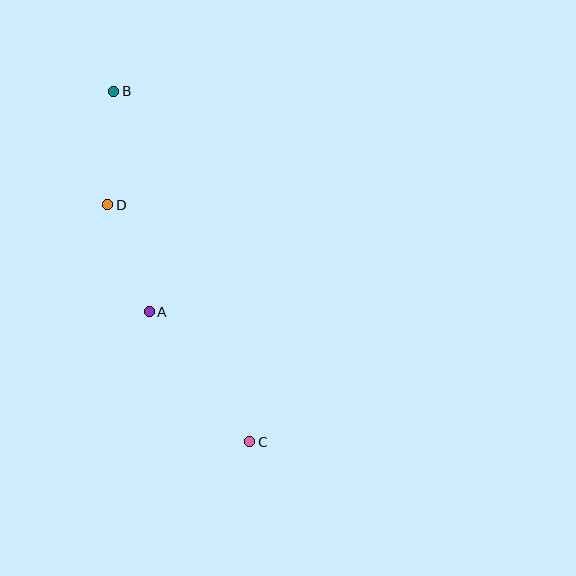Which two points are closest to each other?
Points B and D are closest to each other.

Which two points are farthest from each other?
Points B and C are farthest from each other.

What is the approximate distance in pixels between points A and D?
The distance between A and D is approximately 115 pixels.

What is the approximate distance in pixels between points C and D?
The distance between C and D is approximately 276 pixels.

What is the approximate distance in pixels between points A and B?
The distance between A and B is approximately 223 pixels.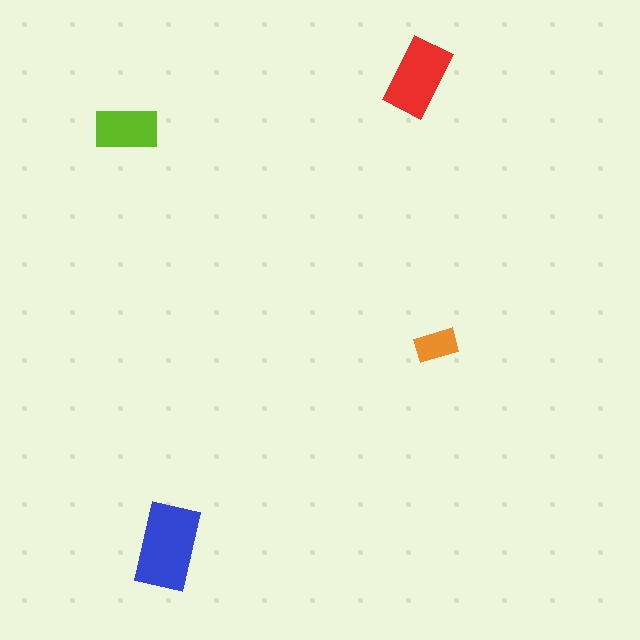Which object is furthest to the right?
The orange rectangle is rightmost.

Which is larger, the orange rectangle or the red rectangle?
The red one.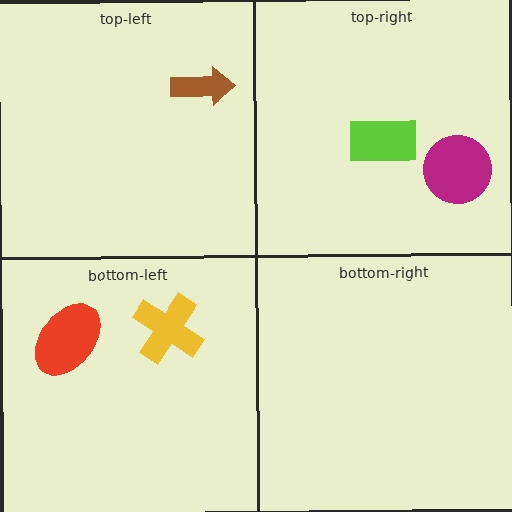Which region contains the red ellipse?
The bottom-left region.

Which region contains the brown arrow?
The top-left region.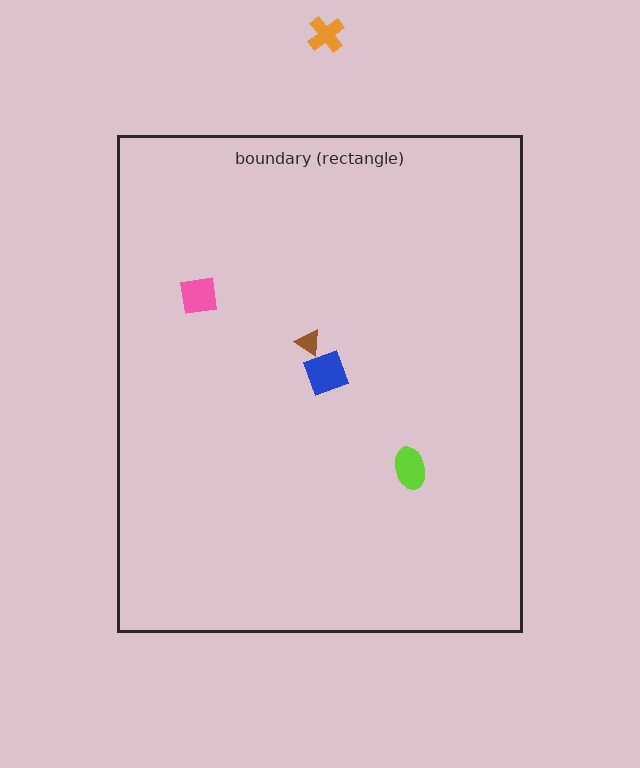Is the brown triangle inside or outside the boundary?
Inside.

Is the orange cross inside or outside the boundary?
Outside.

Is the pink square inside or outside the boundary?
Inside.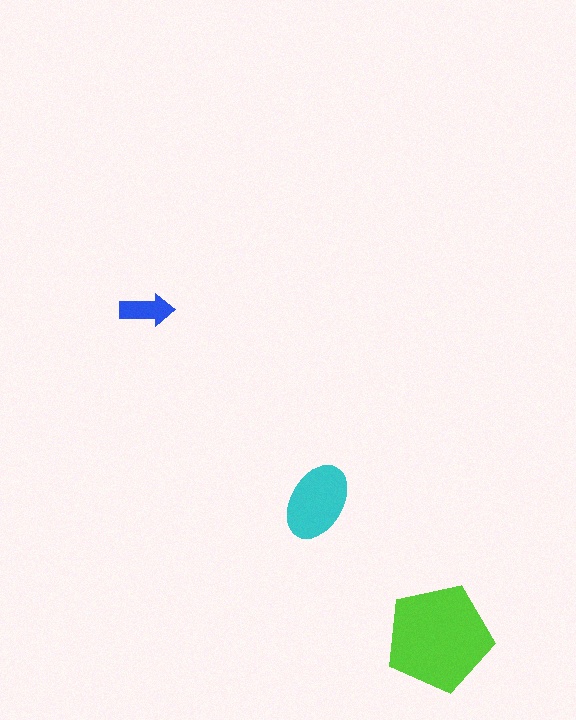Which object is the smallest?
The blue arrow.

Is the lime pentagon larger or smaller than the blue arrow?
Larger.